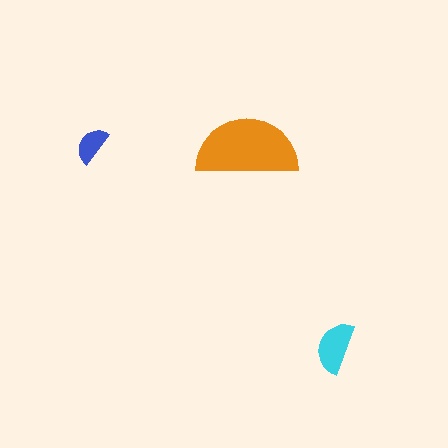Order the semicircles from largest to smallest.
the orange one, the cyan one, the blue one.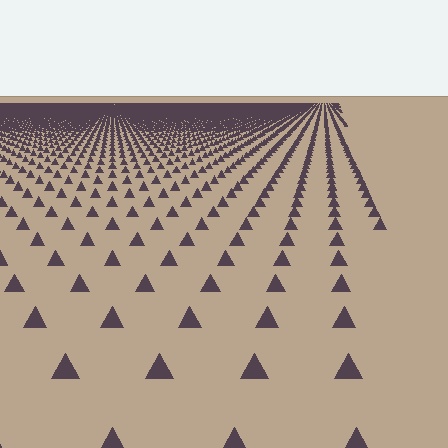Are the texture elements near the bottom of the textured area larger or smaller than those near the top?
Larger. Near the bottom, elements are closer to the viewer and appear at a bigger on-screen size.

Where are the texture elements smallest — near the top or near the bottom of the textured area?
Near the top.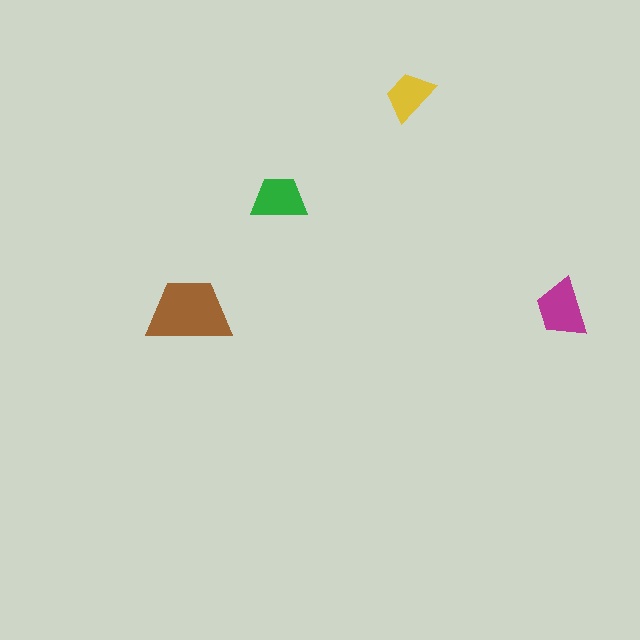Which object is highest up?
The yellow trapezoid is topmost.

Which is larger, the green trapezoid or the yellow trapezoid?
The green one.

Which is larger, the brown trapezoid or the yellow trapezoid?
The brown one.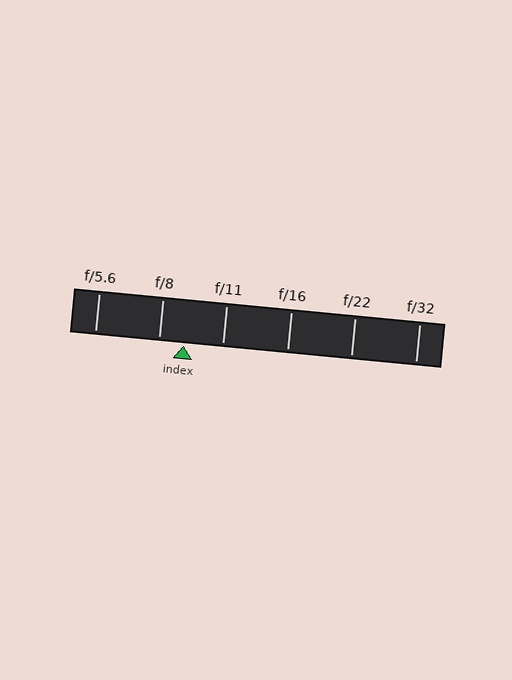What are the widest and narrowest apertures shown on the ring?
The widest aperture shown is f/5.6 and the narrowest is f/32.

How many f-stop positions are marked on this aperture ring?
There are 6 f-stop positions marked.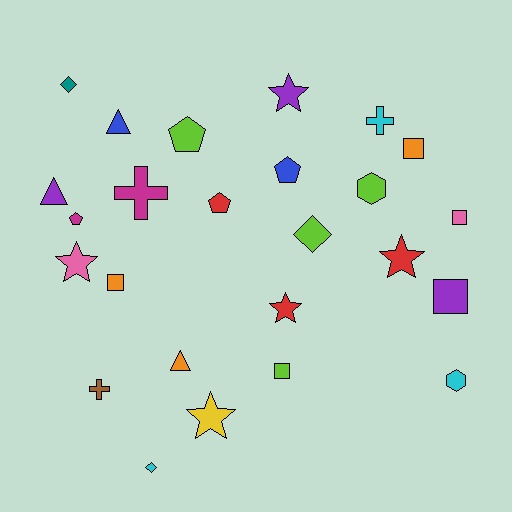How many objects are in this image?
There are 25 objects.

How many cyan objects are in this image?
There are 3 cyan objects.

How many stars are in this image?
There are 5 stars.